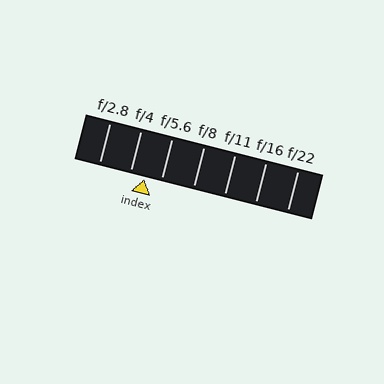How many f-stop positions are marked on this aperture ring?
There are 7 f-stop positions marked.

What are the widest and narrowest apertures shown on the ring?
The widest aperture shown is f/2.8 and the narrowest is f/22.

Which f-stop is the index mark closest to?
The index mark is closest to f/4.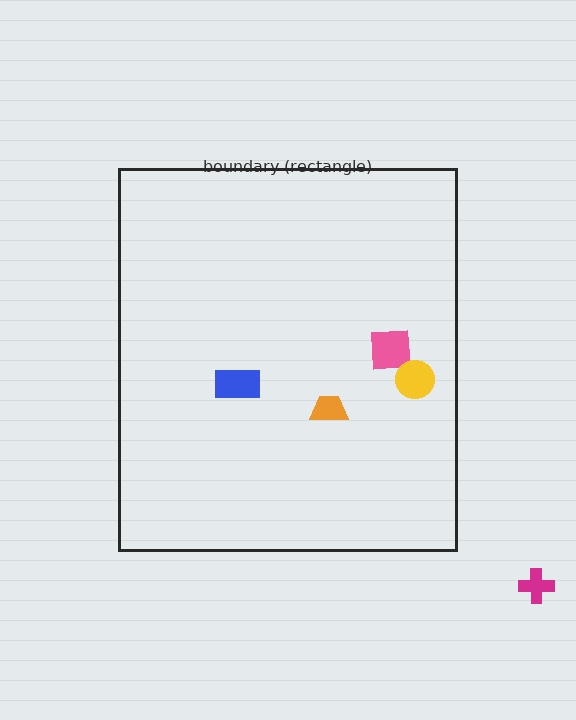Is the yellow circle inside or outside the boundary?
Inside.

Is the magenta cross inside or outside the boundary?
Outside.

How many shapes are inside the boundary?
4 inside, 1 outside.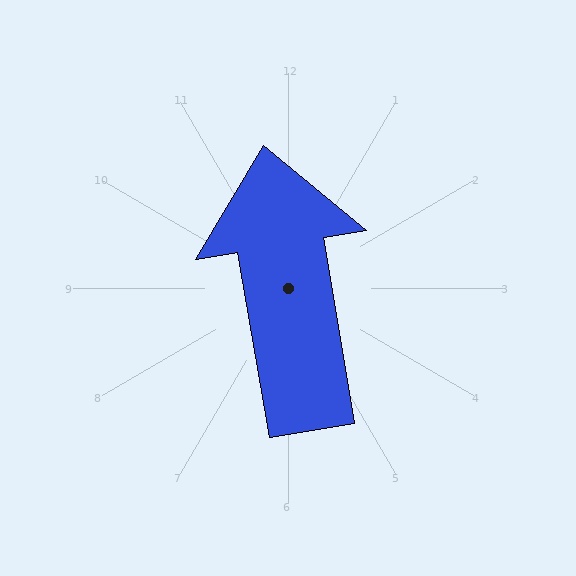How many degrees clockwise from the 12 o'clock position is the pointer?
Approximately 350 degrees.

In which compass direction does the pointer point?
North.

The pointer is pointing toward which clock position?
Roughly 12 o'clock.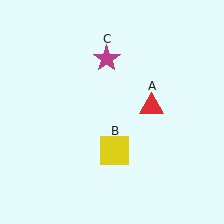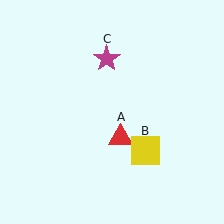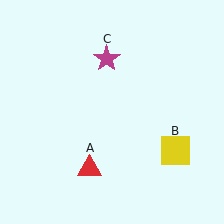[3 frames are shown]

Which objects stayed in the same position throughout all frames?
Magenta star (object C) remained stationary.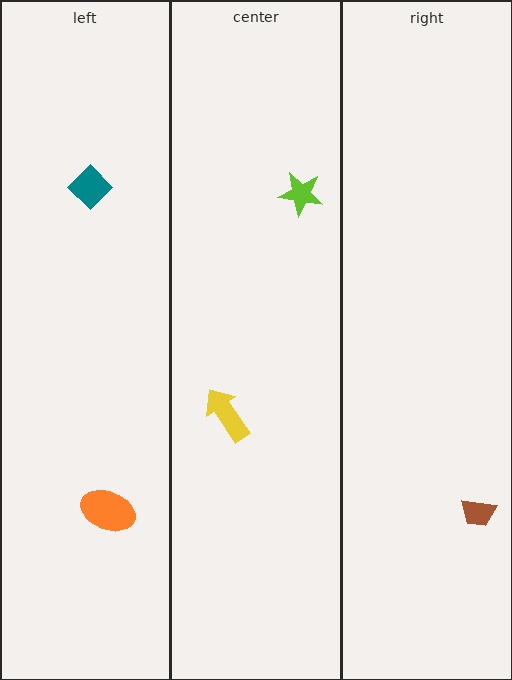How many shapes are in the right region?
1.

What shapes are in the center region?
The lime star, the yellow arrow.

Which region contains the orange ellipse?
The left region.